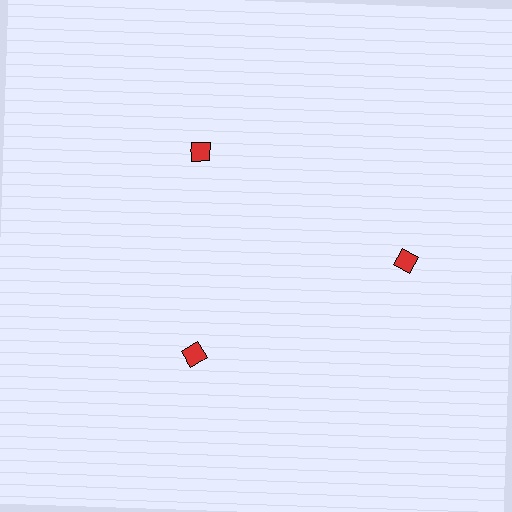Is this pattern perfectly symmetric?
No. The 3 red squares are arranged in a ring, but one element near the 3 o'clock position is pushed outward from the center, breaking the 3-fold rotational symmetry.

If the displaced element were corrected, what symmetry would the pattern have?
It would have 3-fold rotational symmetry — the pattern would map onto itself every 120 degrees.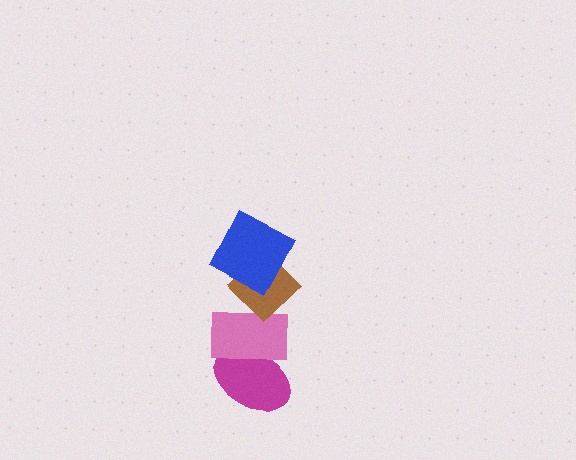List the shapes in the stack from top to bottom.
From top to bottom: the blue square, the brown diamond, the pink rectangle, the magenta ellipse.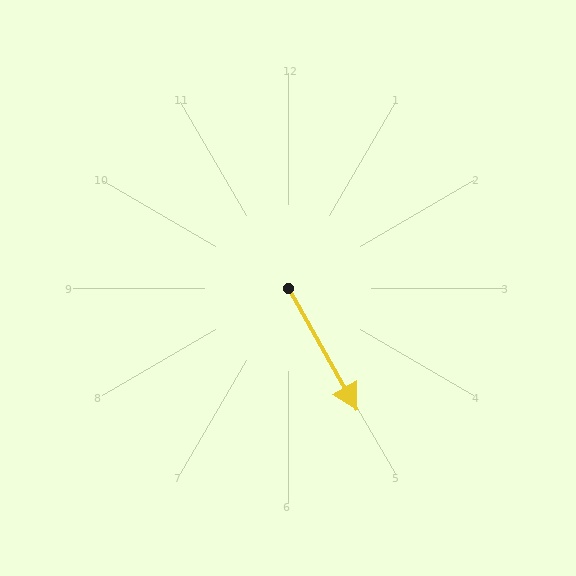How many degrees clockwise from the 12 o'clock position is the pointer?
Approximately 150 degrees.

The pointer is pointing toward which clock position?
Roughly 5 o'clock.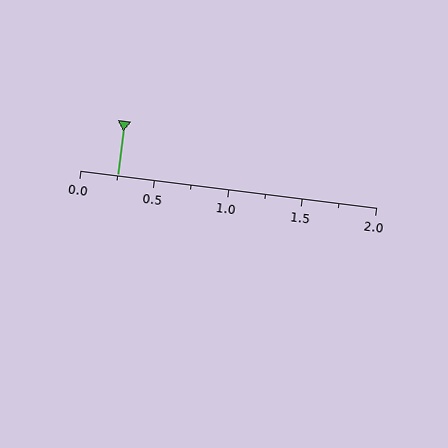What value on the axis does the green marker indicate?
The marker indicates approximately 0.25.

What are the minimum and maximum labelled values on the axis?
The axis runs from 0.0 to 2.0.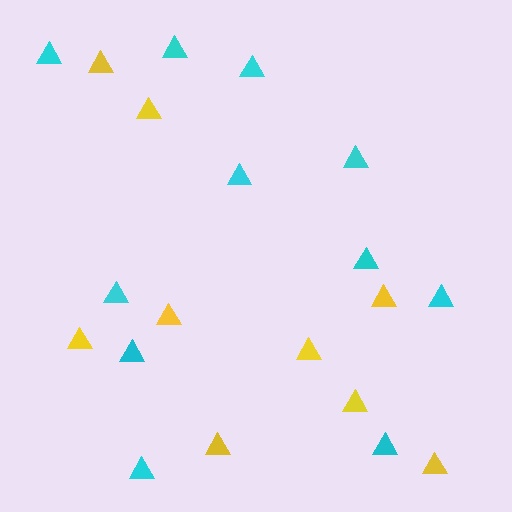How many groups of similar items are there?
There are 2 groups: one group of cyan triangles (11) and one group of yellow triangles (9).